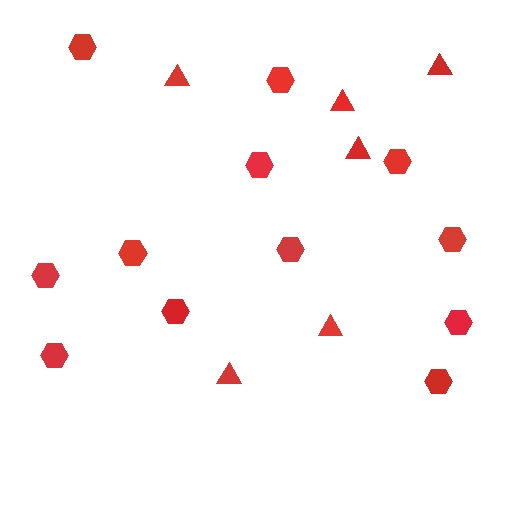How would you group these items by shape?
There are 2 groups: one group of hexagons (12) and one group of triangles (6).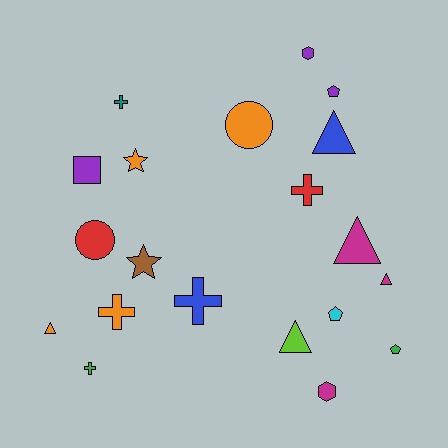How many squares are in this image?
There is 1 square.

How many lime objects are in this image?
There is 1 lime object.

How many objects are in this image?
There are 20 objects.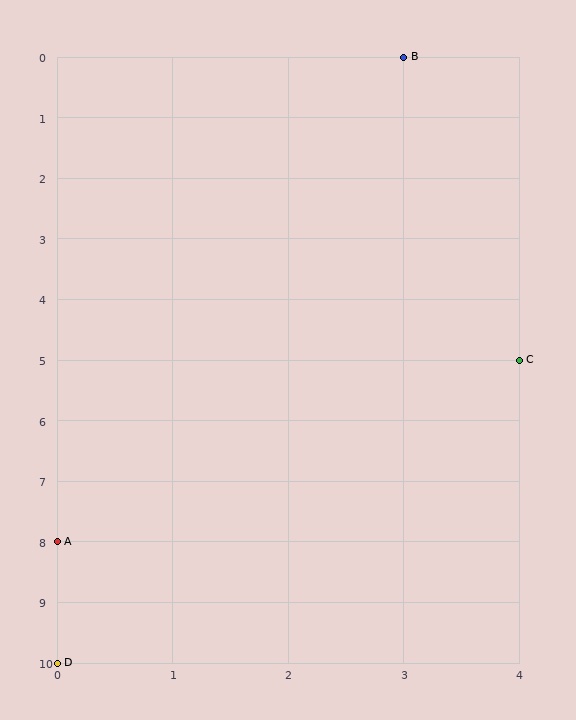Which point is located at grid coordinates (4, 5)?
Point C is at (4, 5).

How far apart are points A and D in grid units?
Points A and D are 2 rows apart.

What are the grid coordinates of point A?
Point A is at grid coordinates (0, 8).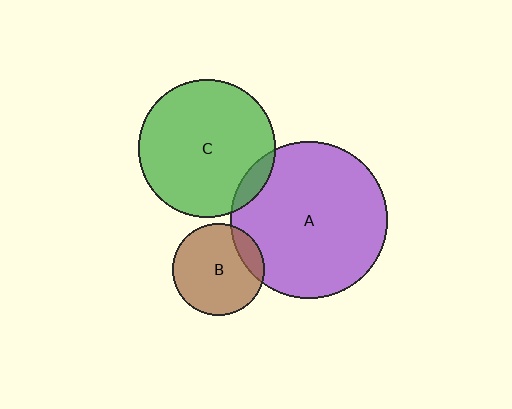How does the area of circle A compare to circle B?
Approximately 2.9 times.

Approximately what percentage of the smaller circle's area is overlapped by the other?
Approximately 15%.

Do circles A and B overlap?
Yes.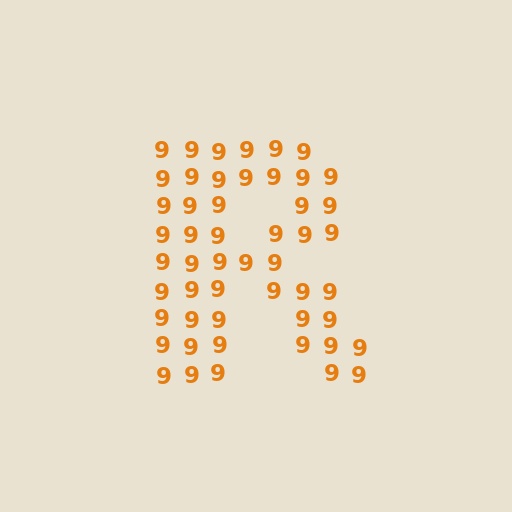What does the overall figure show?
The overall figure shows the letter R.